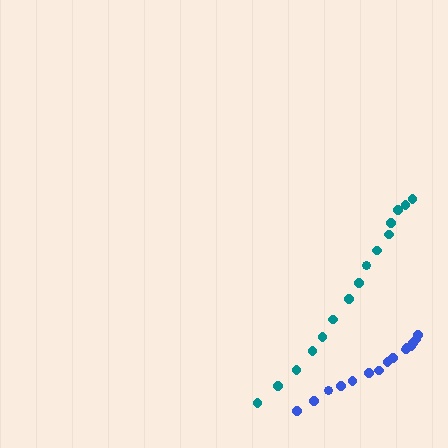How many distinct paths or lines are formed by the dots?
There are 2 distinct paths.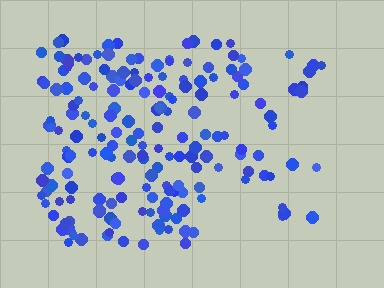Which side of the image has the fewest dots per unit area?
The right.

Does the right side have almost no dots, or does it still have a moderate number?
Still a moderate number, just noticeably fewer than the left.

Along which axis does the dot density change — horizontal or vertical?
Horizontal.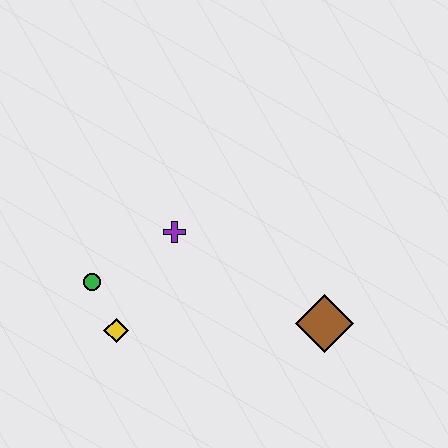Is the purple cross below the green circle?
No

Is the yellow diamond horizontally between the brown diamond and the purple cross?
No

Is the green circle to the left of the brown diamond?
Yes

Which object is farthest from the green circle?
The brown diamond is farthest from the green circle.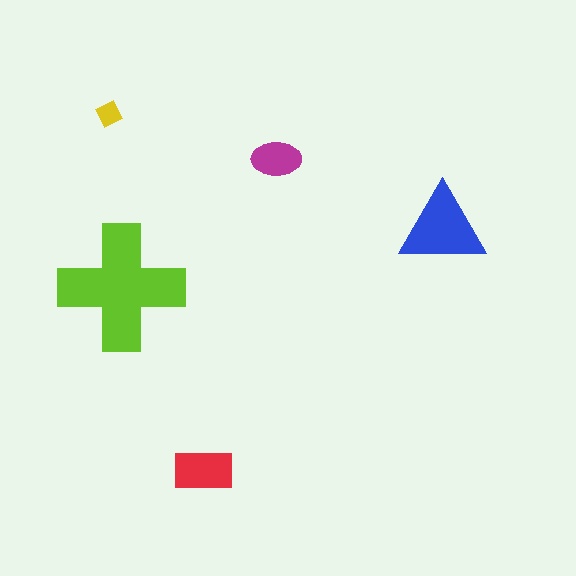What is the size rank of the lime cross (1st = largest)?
1st.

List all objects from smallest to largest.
The yellow diamond, the magenta ellipse, the red rectangle, the blue triangle, the lime cross.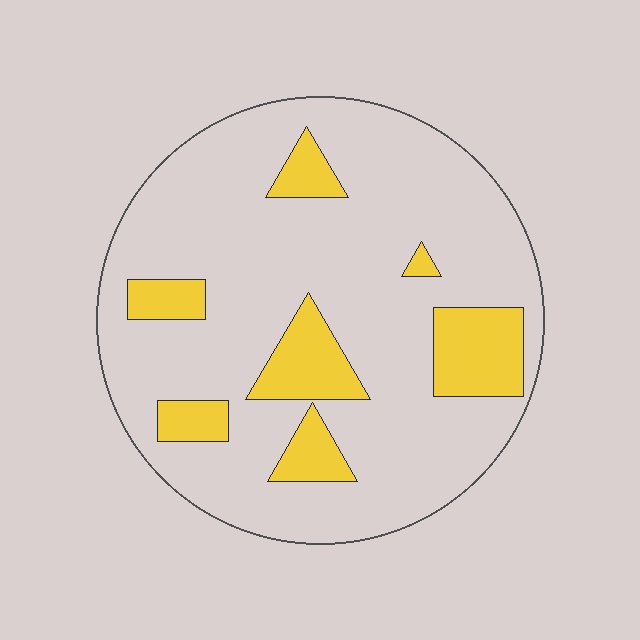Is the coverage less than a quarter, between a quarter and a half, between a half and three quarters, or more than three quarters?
Less than a quarter.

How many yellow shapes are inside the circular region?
7.